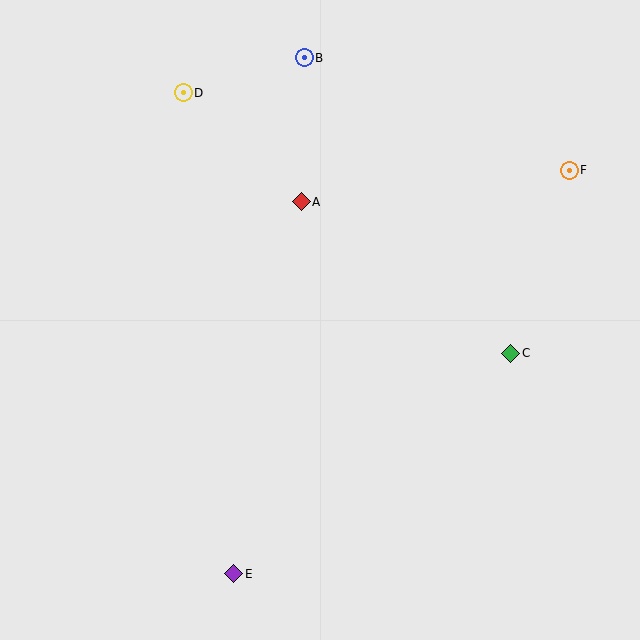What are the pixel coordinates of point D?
Point D is at (183, 93).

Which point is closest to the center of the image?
Point A at (301, 202) is closest to the center.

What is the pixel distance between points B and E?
The distance between B and E is 521 pixels.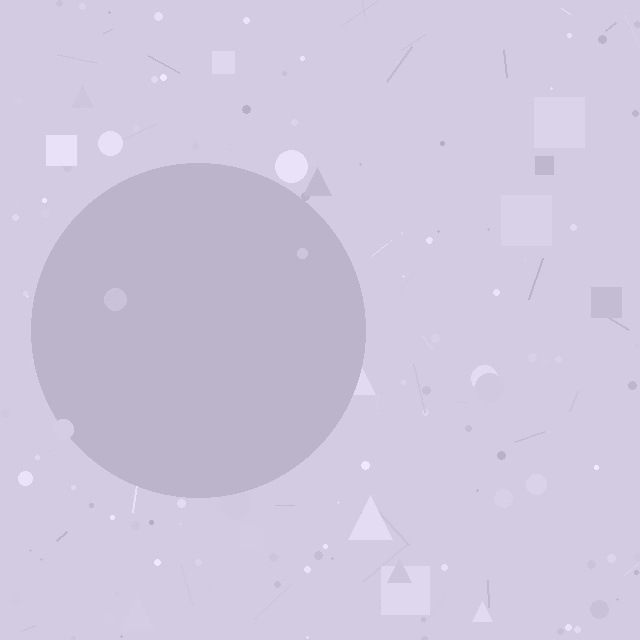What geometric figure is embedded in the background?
A circle is embedded in the background.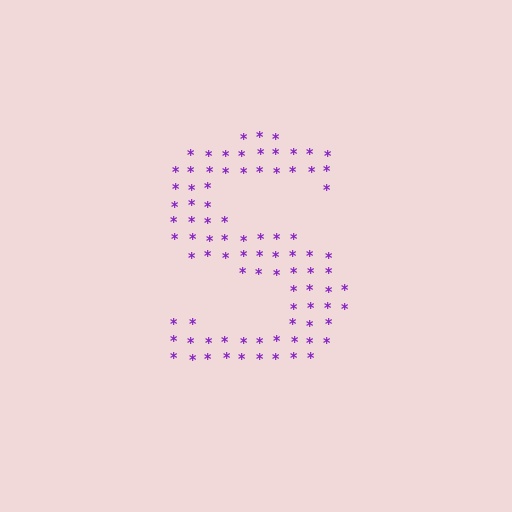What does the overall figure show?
The overall figure shows the letter S.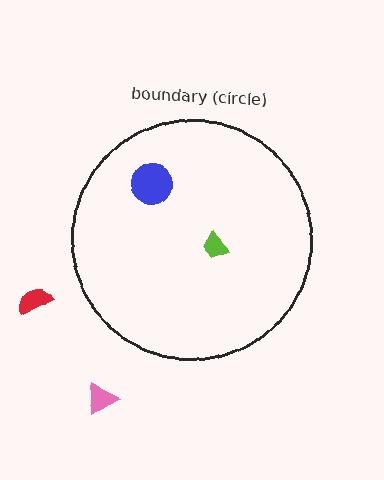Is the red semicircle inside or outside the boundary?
Outside.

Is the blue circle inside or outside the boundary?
Inside.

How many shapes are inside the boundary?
2 inside, 2 outside.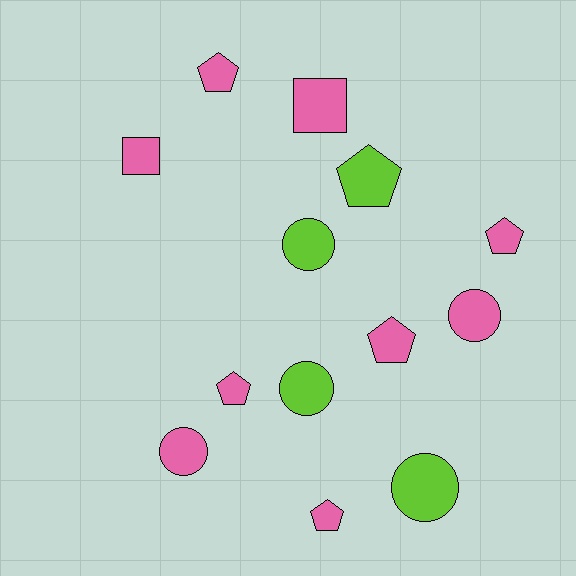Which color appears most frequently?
Pink, with 9 objects.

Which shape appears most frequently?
Pentagon, with 6 objects.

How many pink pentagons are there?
There are 5 pink pentagons.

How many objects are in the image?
There are 13 objects.